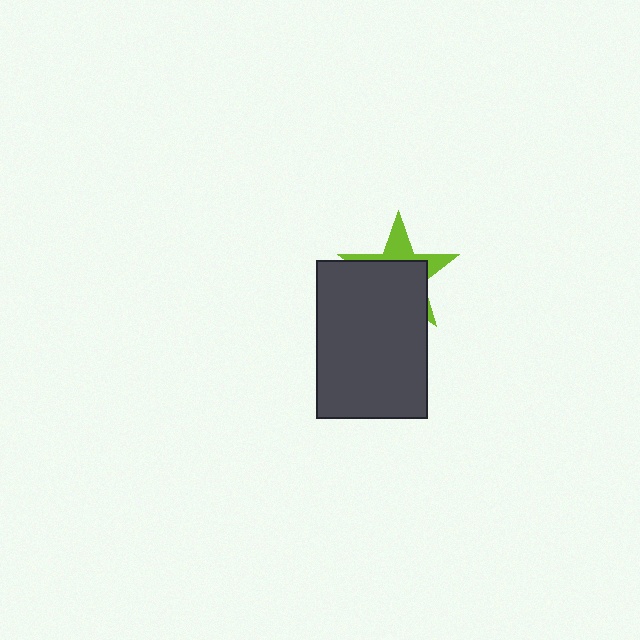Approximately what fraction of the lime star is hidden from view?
Roughly 65% of the lime star is hidden behind the dark gray rectangle.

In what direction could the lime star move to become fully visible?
The lime star could move up. That would shift it out from behind the dark gray rectangle entirely.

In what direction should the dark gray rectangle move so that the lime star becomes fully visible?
The dark gray rectangle should move down. That is the shortest direction to clear the overlap and leave the lime star fully visible.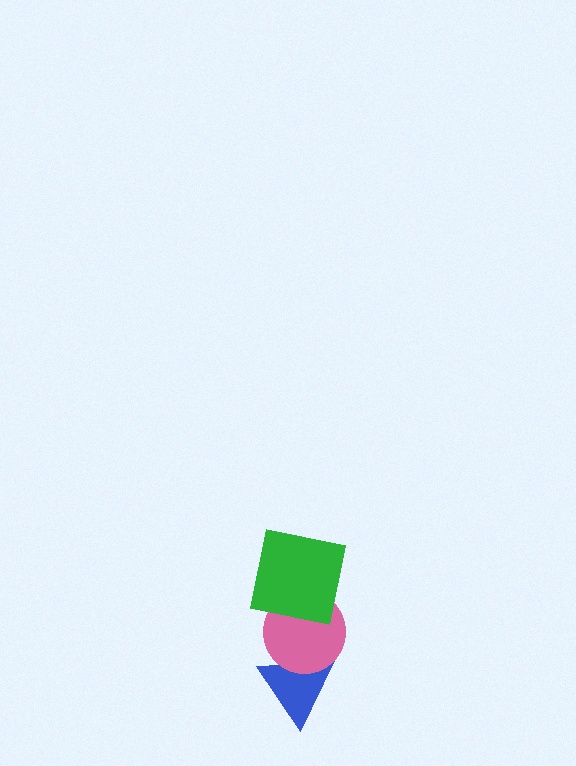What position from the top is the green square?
The green square is 1st from the top.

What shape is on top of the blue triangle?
The pink circle is on top of the blue triangle.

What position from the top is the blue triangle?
The blue triangle is 3rd from the top.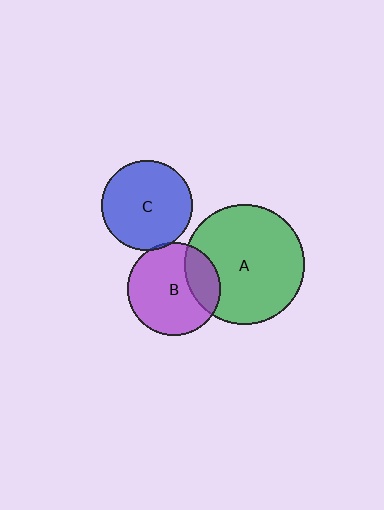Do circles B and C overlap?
Yes.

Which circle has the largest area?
Circle A (green).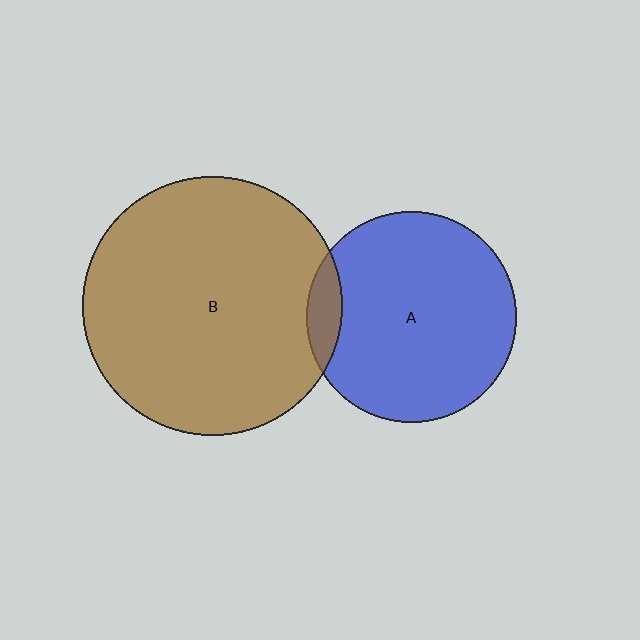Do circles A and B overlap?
Yes.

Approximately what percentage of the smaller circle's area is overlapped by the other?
Approximately 10%.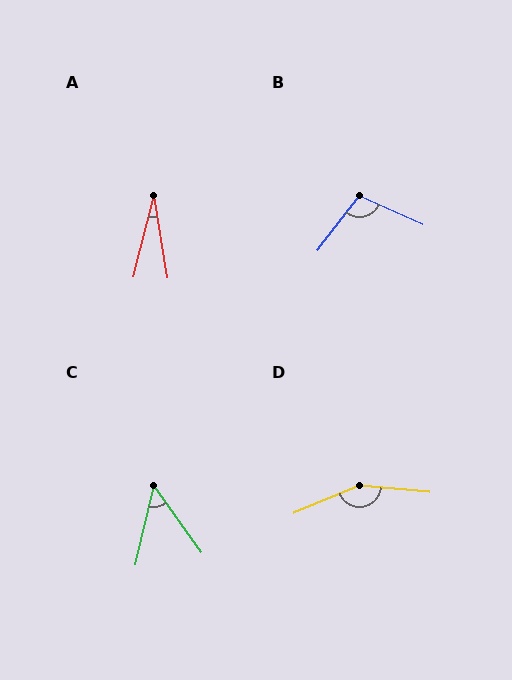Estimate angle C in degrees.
Approximately 48 degrees.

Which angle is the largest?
D, at approximately 152 degrees.